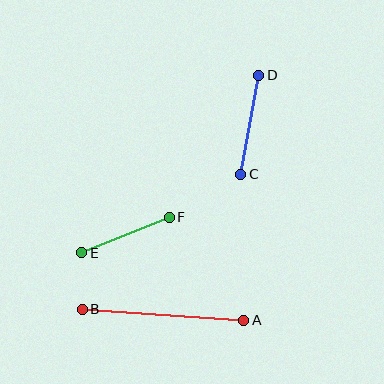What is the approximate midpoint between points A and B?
The midpoint is at approximately (163, 315) pixels.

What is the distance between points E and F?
The distance is approximately 95 pixels.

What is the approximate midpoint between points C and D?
The midpoint is at approximately (250, 125) pixels.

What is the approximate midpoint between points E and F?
The midpoint is at approximately (125, 235) pixels.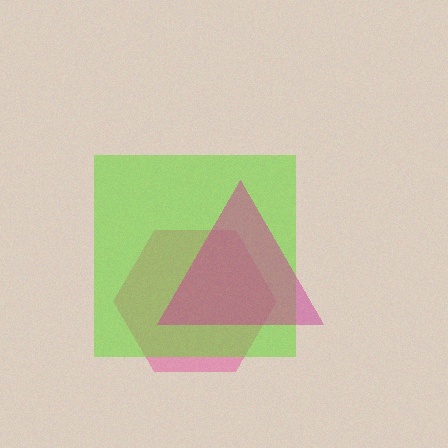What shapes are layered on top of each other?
The layered shapes are: a pink hexagon, a lime square, a magenta triangle.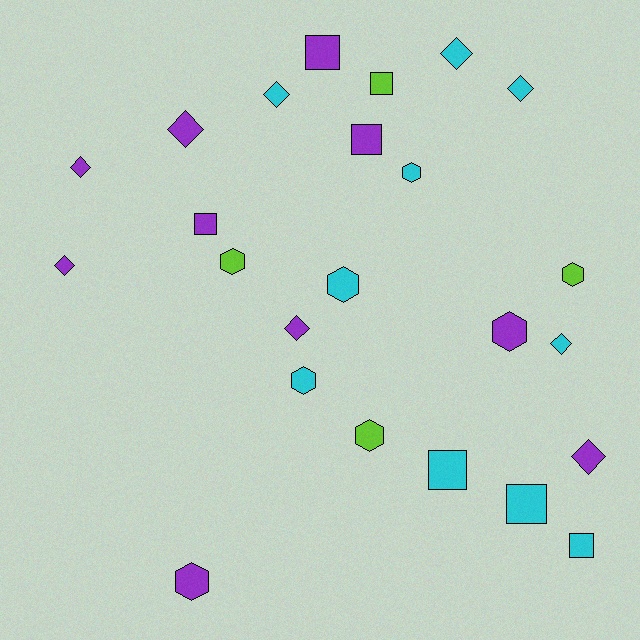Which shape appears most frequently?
Diamond, with 9 objects.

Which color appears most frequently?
Purple, with 10 objects.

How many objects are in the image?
There are 24 objects.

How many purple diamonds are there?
There are 5 purple diamonds.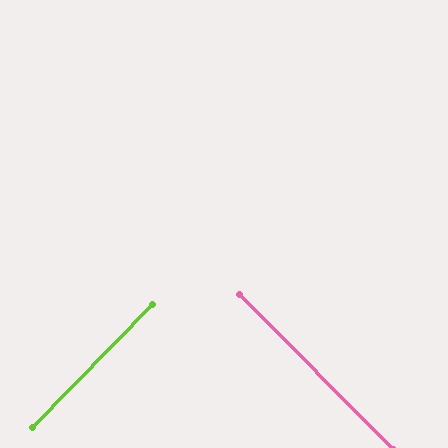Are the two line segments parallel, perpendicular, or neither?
Perpendicular — they meet at approximately 89°.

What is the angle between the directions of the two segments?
Approximately 89 degrees.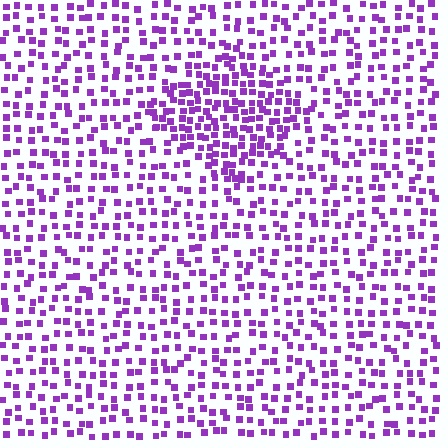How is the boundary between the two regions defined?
The boundary is defined by a change in element density (approximately 1.9x ratio). All elements are the same color, size, and shape.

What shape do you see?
I see a diamond.